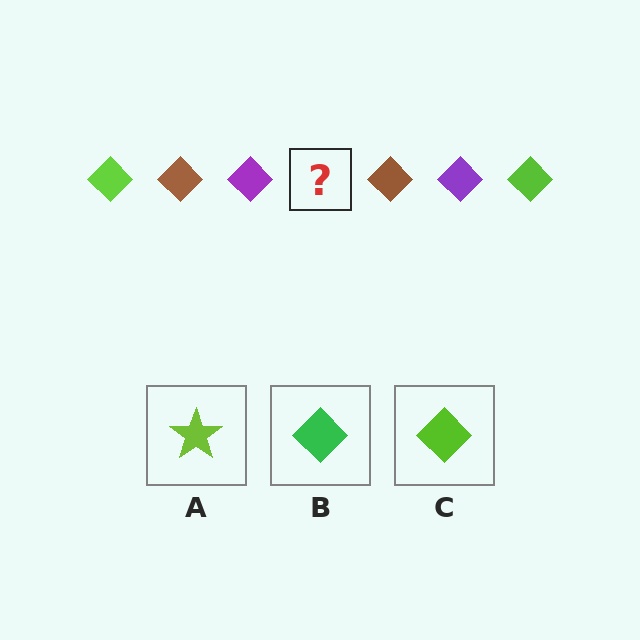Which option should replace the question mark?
Option C.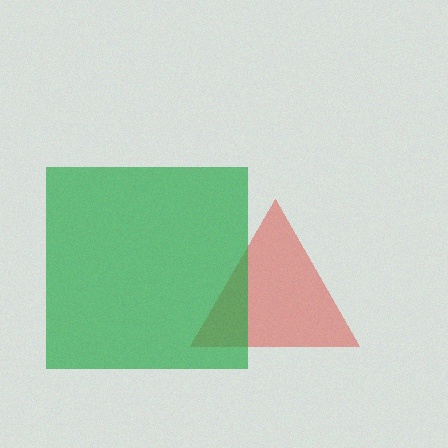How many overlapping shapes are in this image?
There are 2 overlapping shapes in the image.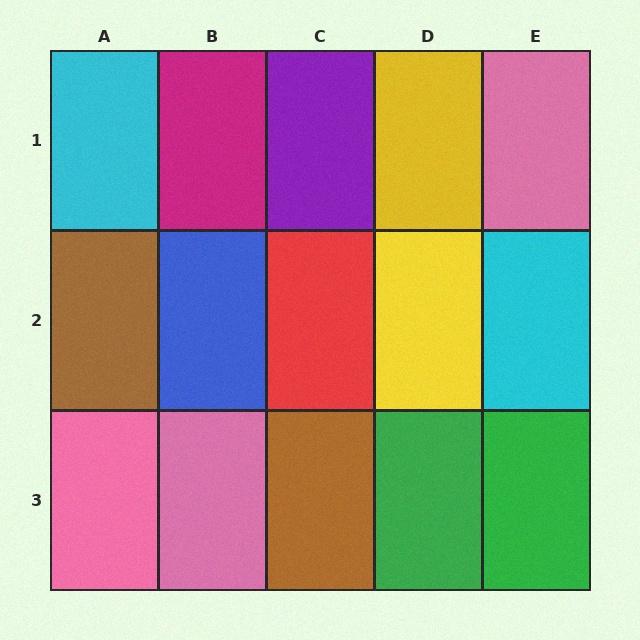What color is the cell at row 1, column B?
Magenta.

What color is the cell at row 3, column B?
Pink.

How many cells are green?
2 cells are green.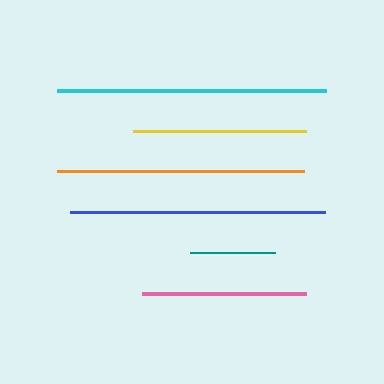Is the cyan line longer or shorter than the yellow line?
The cyan line is longer than the yellow line.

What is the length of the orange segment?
The orange segment is approximately 247 pixels long.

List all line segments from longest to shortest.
From longest to shortest: cyan, blue, orange, yellow, pink, teal.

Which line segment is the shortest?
The teal line is the shortest at approximately 85 pixels.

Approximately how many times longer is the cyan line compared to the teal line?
The cyan line is approximately 3.2 times the length of the teal line.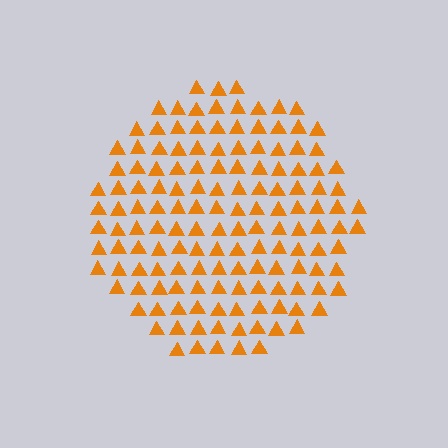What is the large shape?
The large shape is a circle.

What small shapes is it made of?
It is made of small triangles.